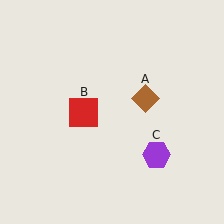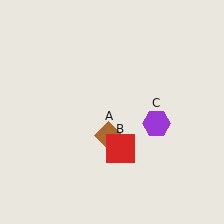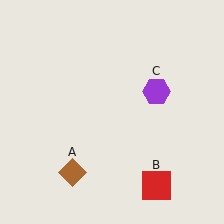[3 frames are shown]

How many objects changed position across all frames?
3 objects changed position: brown diamond (object A), red square (object B), purple hexagon (object C).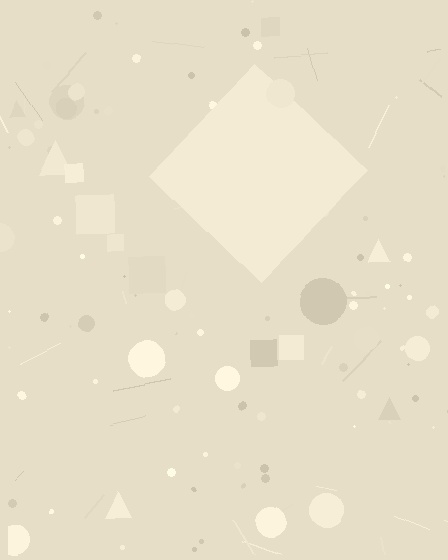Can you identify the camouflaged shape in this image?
The camouflaged shape is a diamond.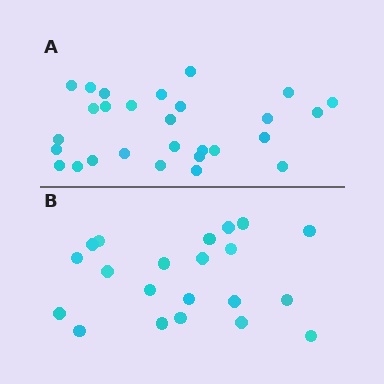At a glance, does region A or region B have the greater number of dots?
Region A (the top region) has more dots.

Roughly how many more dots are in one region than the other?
Region A has roughly 8 or so more dots than region B.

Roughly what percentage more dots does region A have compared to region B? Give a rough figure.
About 35% more.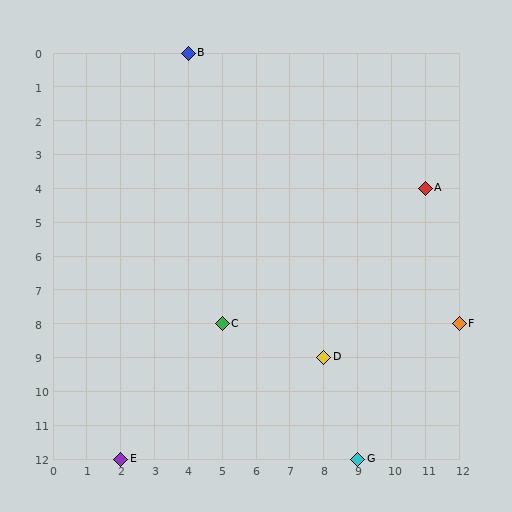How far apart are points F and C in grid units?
Points F and C are 7 columns apart.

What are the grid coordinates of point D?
Point D is at grid coordinates (8, 9).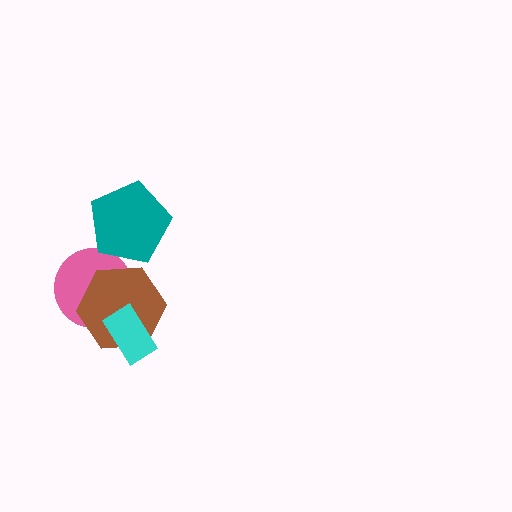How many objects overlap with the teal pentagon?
1 object overlaps with the teal pentagon.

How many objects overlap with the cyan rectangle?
1 object overlaps with the cyan rectangle.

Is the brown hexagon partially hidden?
Yes, it is partially covered by another shape.